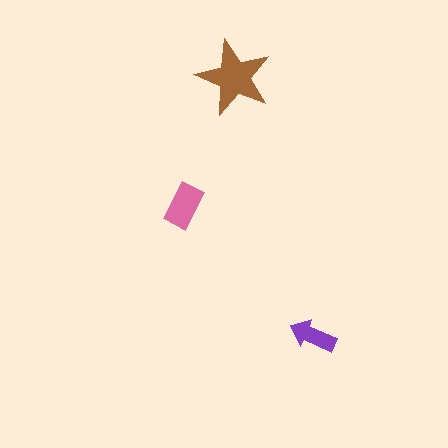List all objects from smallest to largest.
The purple arrow, the pink rectangle, the brown star.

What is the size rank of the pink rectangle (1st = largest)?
2nd.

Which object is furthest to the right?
The purple arrow is rightmost.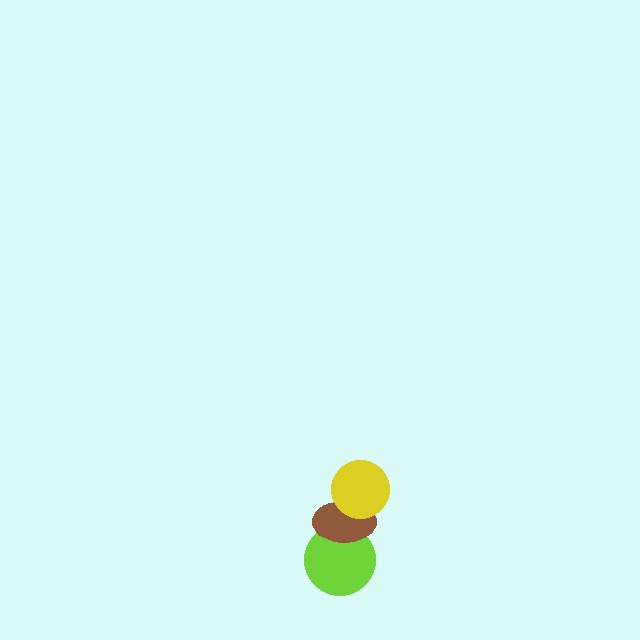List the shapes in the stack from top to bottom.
From top to bottom: the yellow circle, the brown ellipse, the lime circle.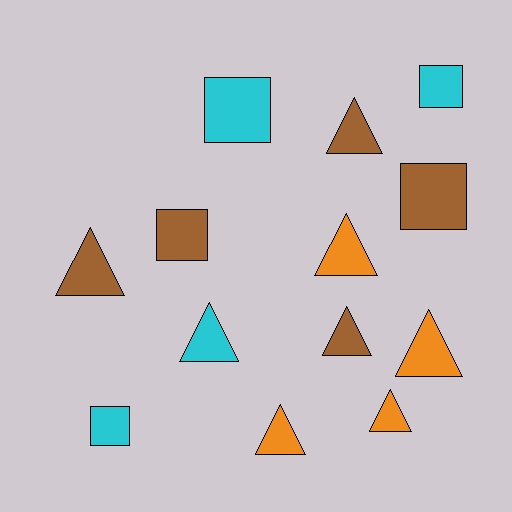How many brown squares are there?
There are 2 brown squares.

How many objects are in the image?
There are 13 objects.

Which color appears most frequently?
Brown, with 5 objects.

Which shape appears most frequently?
Triangle, with 8 objects.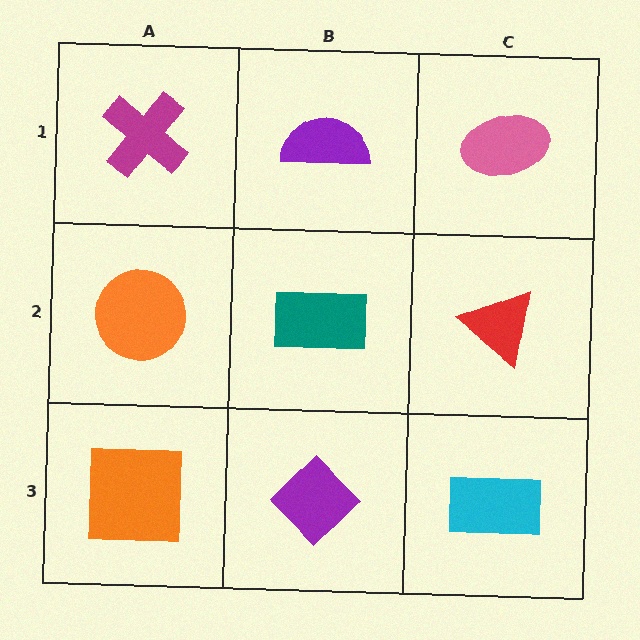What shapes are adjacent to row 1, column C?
A red triangle (row 2, column C), a purple semicircle (row 1, column B).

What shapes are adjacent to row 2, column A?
A magenta cross (row 1, column A), an orange square (row 3, column A), a teal rectangle (row 2, column B).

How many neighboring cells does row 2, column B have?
4.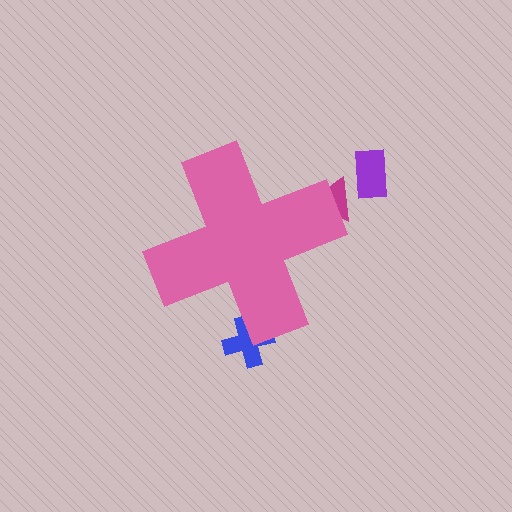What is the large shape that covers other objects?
A pink cross.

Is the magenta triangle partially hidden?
Yes, the magenta triangle is partially hidden behind the pink cross.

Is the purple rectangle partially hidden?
No, the purple rectangle is fully visible.